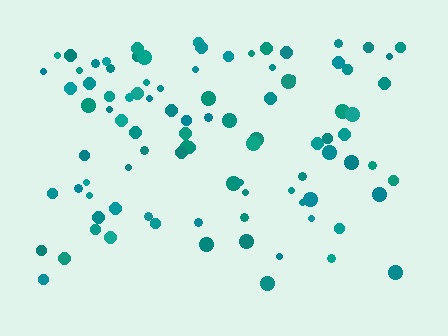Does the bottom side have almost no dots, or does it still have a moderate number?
Still a moderate number, just noticeably fewer than the top.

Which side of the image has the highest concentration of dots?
The top.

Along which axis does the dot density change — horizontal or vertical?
Vertical.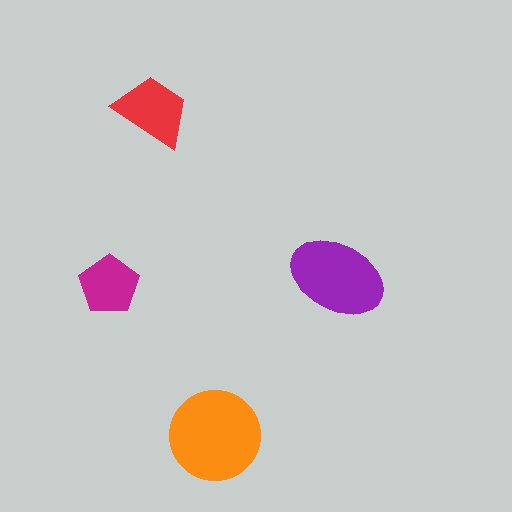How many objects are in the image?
There are 4 objects in the image.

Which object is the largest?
The orange circle.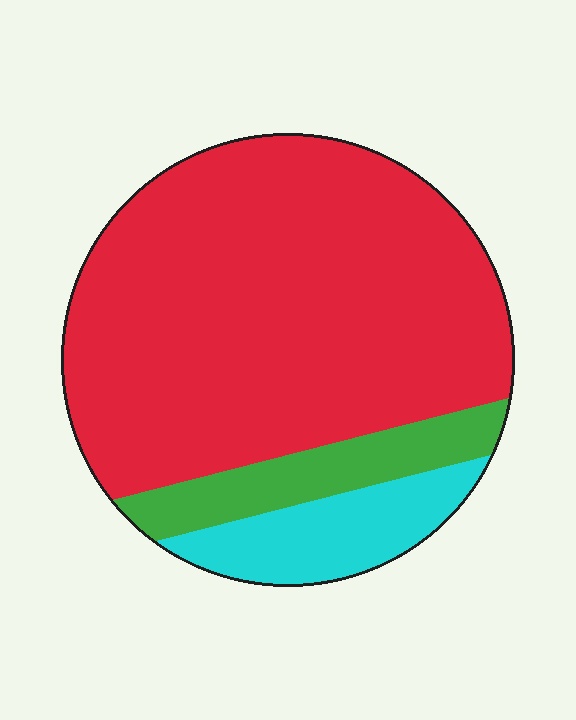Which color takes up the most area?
Red, at roughly 75%.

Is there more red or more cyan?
Red.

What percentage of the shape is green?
Green covers roughly 10% of the shape.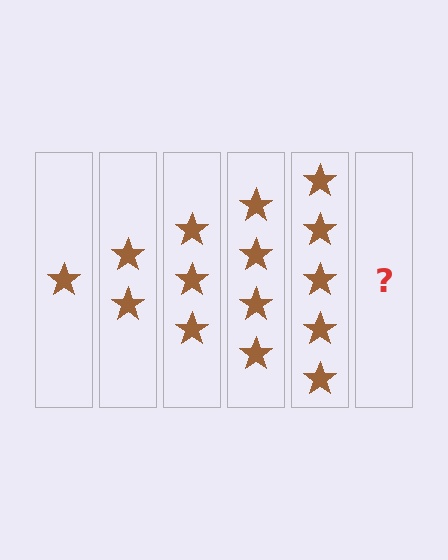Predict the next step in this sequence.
The next step is 6 stars.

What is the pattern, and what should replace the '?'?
The pattern is that each step adds one more star. The '?' should be 6 stars.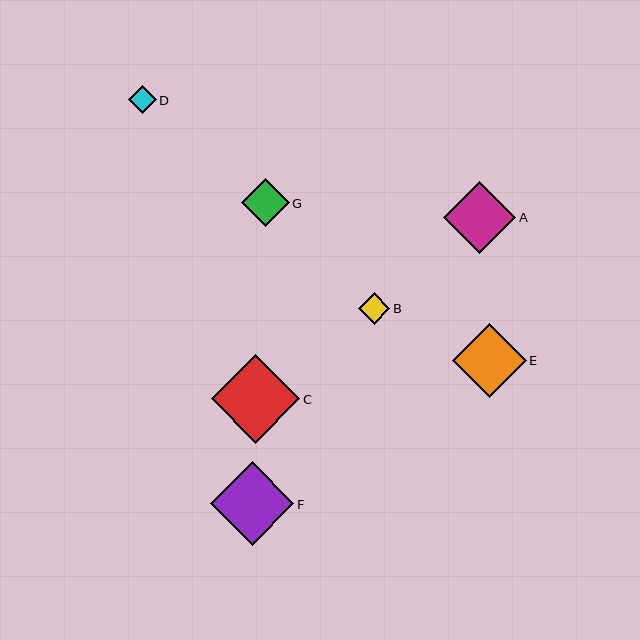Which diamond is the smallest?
Diamond D is the smallest with a size of approximately 28 pixels.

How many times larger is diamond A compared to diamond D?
Diamond A is approximately 2.6 times the size of diamond D.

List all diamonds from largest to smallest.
From largest to smallest: C, F, E, A, G, B, D.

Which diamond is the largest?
Diamond C is the largest with a size of approximately 89 pixels.